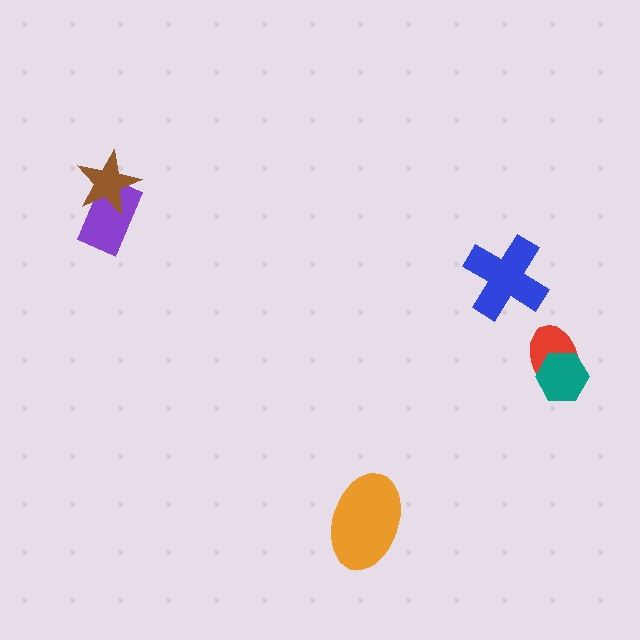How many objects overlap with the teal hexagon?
1 object overlaps with the teal hexagon.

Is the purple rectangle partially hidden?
Yes, it is partially covered by another shape.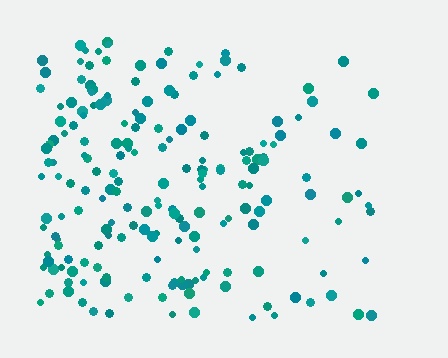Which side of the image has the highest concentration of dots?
The left.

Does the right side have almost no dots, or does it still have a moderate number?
Still a moderate number, just noticeably fewer than the left.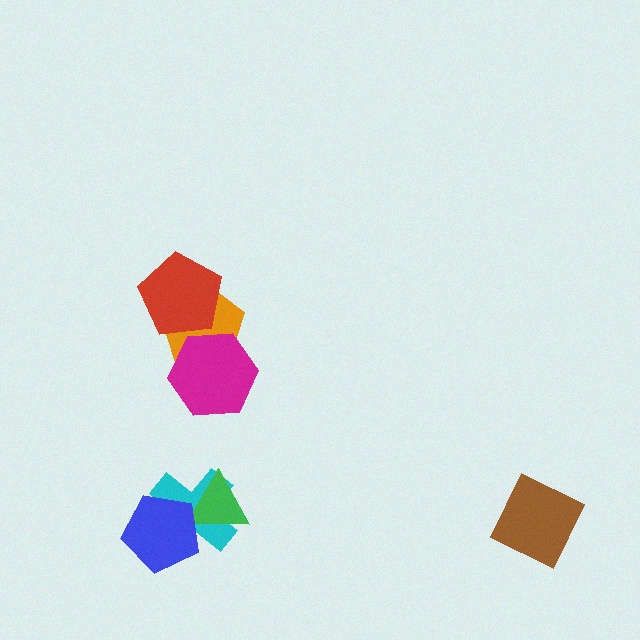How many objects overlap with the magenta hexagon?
1 object overlaps with the magenta hexagon.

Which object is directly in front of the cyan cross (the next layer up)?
The green triangle is directly in front of the cyan cross.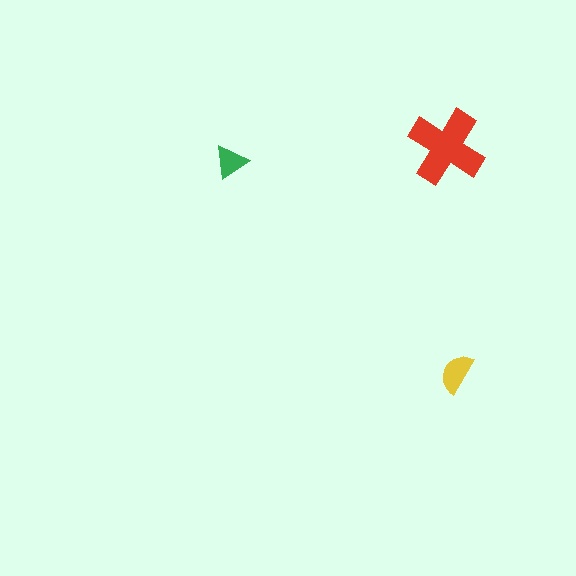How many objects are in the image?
There are 3 objects in the image.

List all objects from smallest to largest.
The green triangle, the yellow semicircle, the red cross.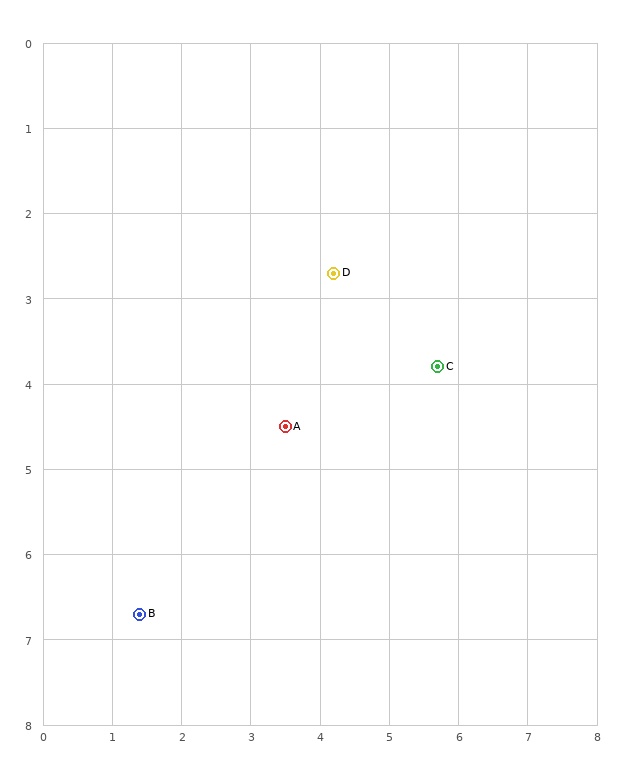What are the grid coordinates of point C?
Point C is at approximately (5.7, 3.8).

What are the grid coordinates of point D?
Point D is at approximately (4.2, 2.7).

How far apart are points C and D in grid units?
Points C and D are about 1.9 grid units apart.